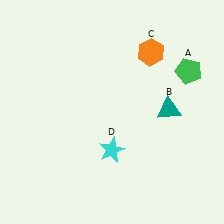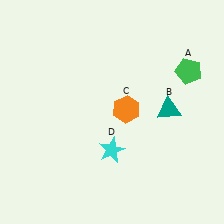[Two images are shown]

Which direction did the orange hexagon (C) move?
The orange hexagon (C) moved down.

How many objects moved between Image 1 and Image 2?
1 object moved between the two images.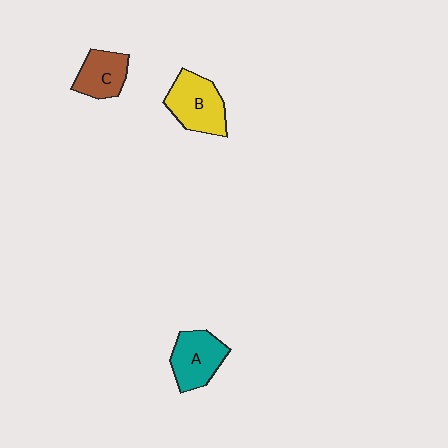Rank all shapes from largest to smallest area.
From largest to smallest: B (yellow), A (teal), C (brown).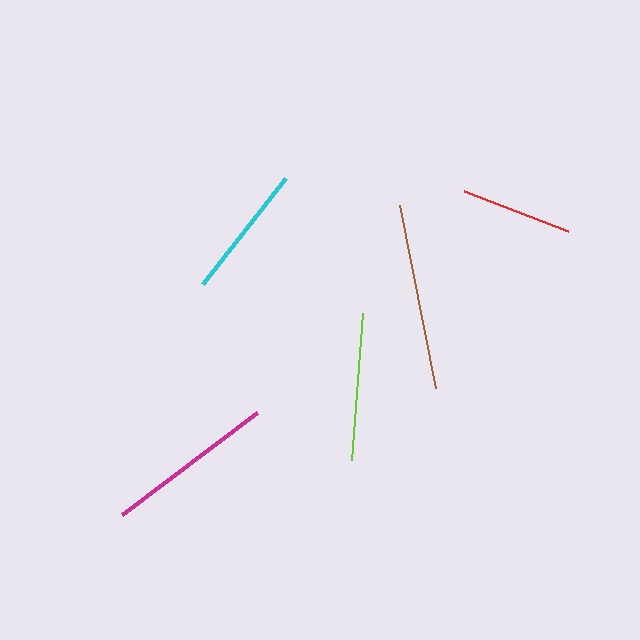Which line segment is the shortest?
The red line is the shortest at approximately 111 pixels.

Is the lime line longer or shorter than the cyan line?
The lime line is longer than the cyan line.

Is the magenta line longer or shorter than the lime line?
The magenta line is longer than the lime line.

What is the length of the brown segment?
The brown segment is approximately 186 pixels long.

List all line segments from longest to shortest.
From longest to shortest: brown, magenta, lime, cyan, red.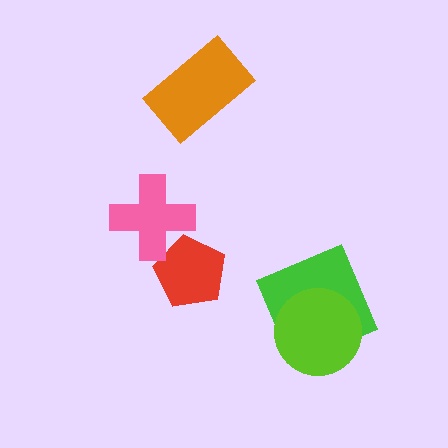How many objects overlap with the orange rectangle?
0 objects overlap with the orange rectangle.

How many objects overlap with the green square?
1 object overlaps with the green square.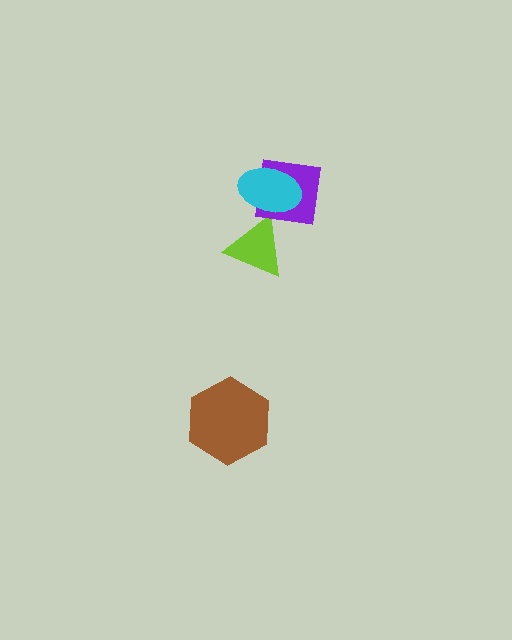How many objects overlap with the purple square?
1 object overlaps with the purple square.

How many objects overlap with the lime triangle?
1 object overlaps with the lime triangle.